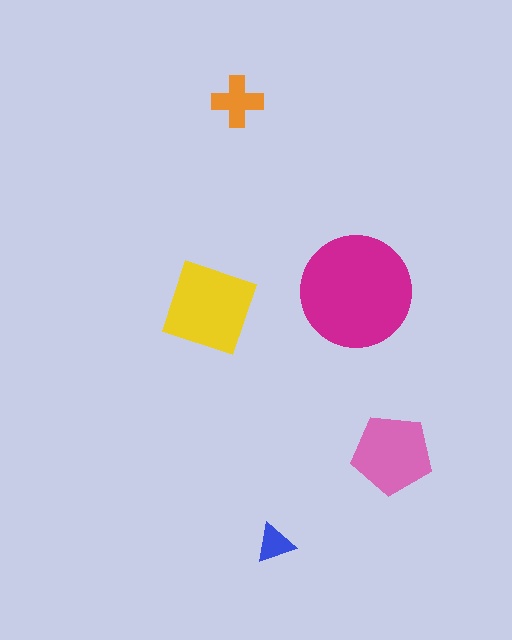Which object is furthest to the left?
The yellow square is leftmost.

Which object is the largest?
The magenta circle.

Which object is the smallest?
The blue triangle.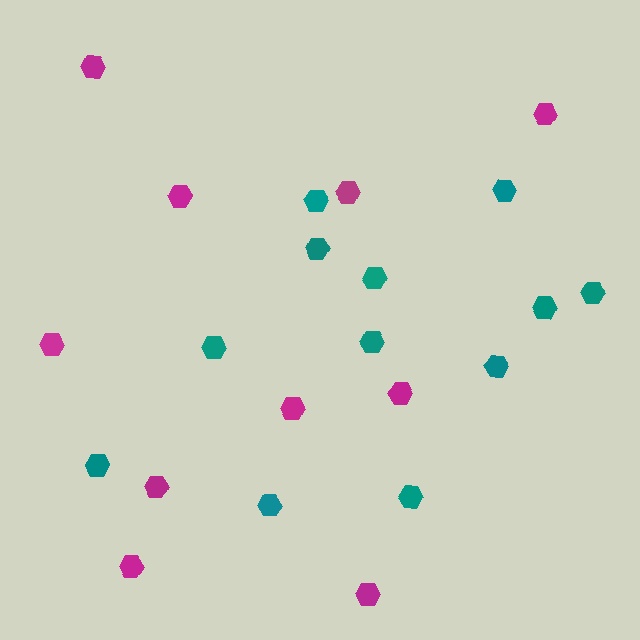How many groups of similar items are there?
There are 2 groups: one group of teal hexagons (12) and one group of magenta hexagons (10).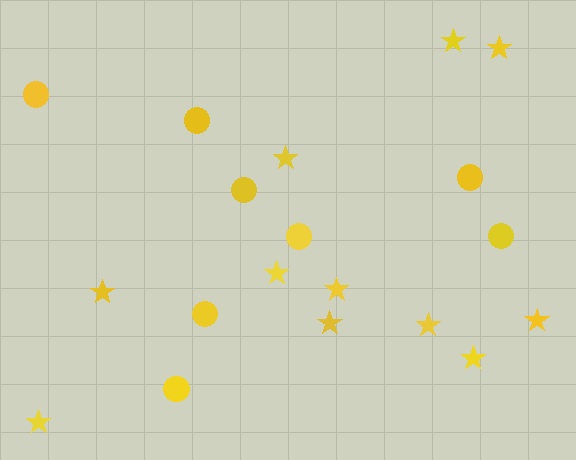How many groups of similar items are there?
There are 2 groups: one group of circles (8) and one group of stars (11).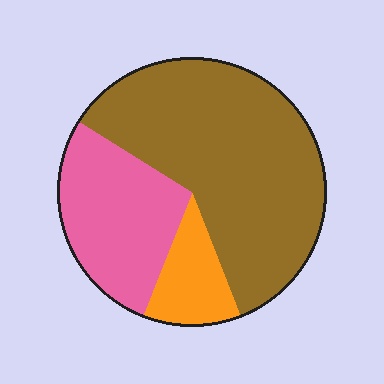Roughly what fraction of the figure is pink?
Pink covers 28% of the figure.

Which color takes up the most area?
Brown, at roughly 60%.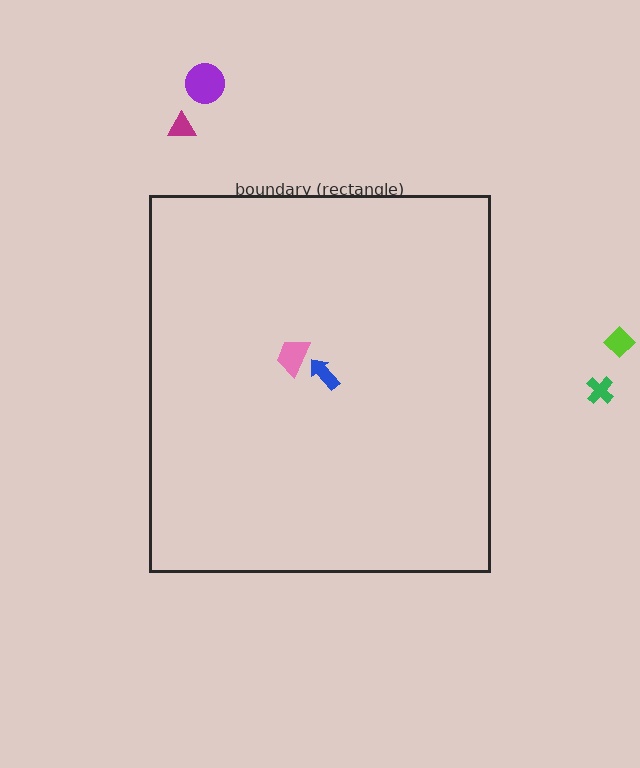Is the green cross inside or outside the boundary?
Outside.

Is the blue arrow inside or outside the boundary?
Inside.